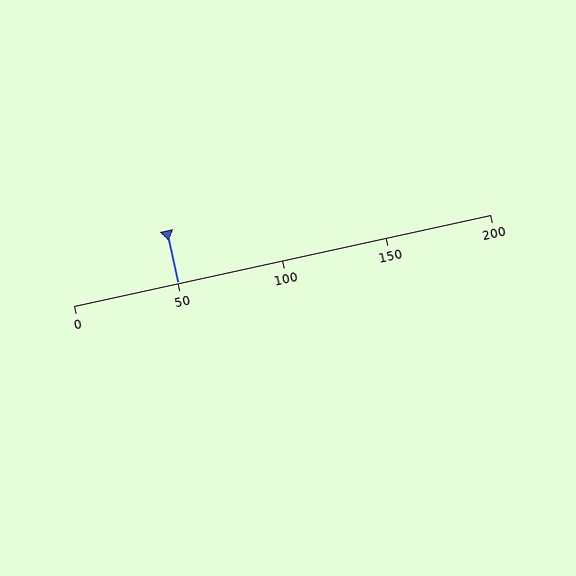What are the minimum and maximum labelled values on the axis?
The axis runs from 0 to 200.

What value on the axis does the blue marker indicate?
The marker indicates approximately 50.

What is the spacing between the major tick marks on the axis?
The major ticks are spaced 50 apart.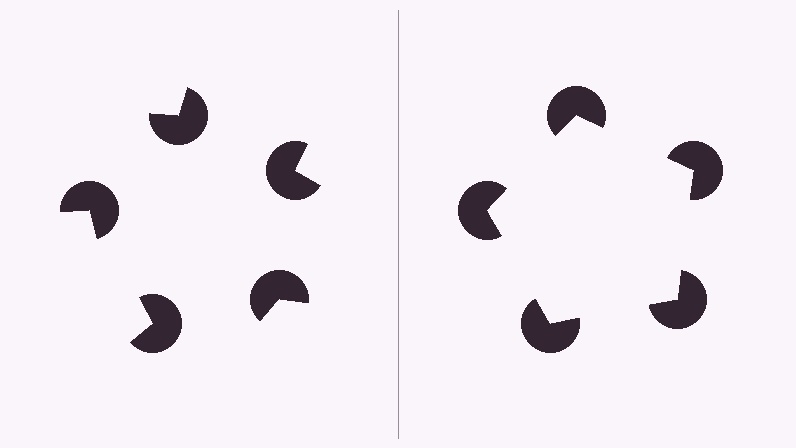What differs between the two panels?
The pac-man discs are positioned identically on both sides; only the wedge orientations differ. On the right they align to a pentagon; on the left they are misaligned.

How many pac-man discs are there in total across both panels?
10 — 5 on each side.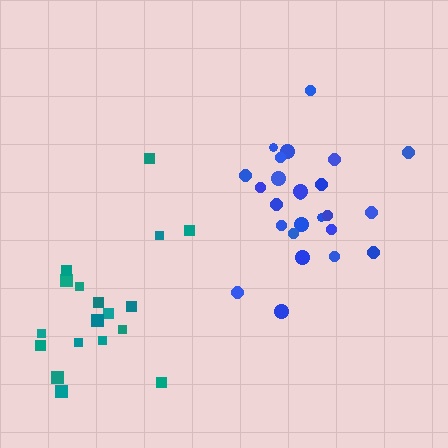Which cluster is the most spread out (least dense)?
Teal.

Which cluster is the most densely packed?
Blue.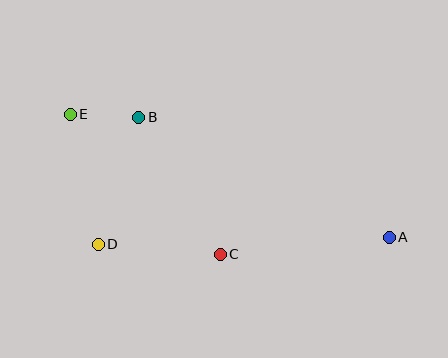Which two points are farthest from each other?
Points A and E are farthest from each other.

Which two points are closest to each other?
Points B and E are closest to each other.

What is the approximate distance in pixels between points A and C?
The distance between A and C is approximately 170 pixels.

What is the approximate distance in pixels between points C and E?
The distance between C and E is approximately 205 pixels.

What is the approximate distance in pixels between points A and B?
The distance between A and B is approximately 278 pixels.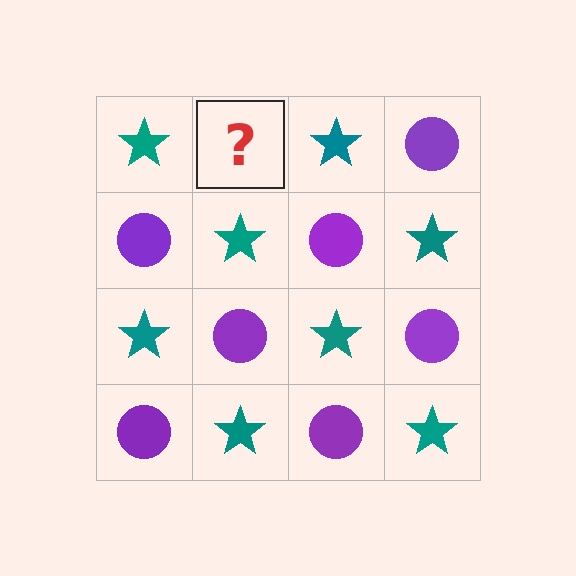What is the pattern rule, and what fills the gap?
The rule is that it alternates teal star and purple circle in a checkerboard pattern. The gap should be filled with a purple circle.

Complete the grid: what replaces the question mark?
The question mark should be replaced with a purple circle.